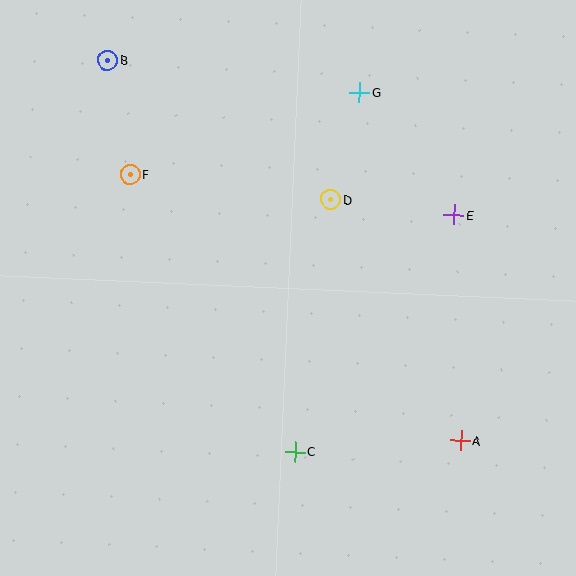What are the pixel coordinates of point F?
Point F is at (130, 174).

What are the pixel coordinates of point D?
Point D is at (331, 200).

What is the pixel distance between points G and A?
The distance between G and A is 362 pixels.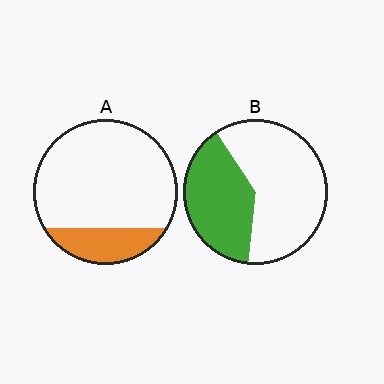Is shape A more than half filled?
No.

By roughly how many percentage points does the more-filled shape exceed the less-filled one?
By roughly 20 percentage points (B over A).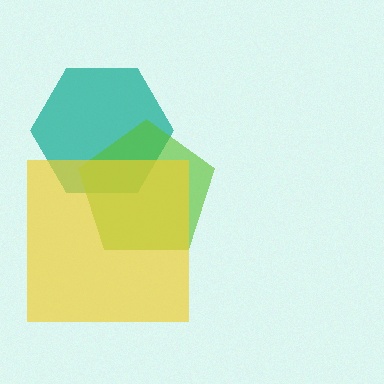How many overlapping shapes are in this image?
There are 3 overlapping shapes in the image.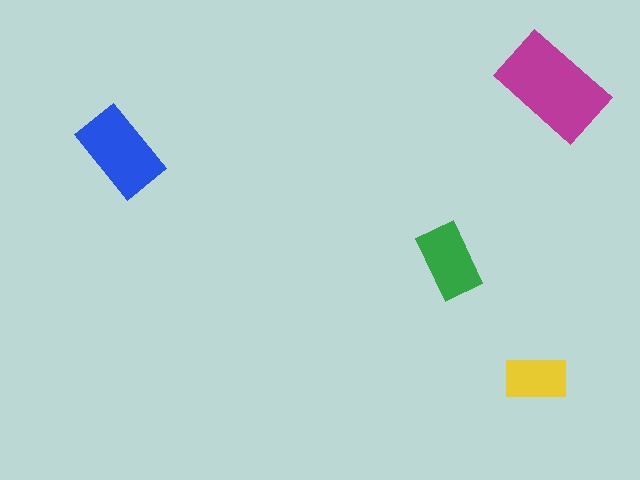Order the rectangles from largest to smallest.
the magenta one, the blue one, the green one, the yellow one.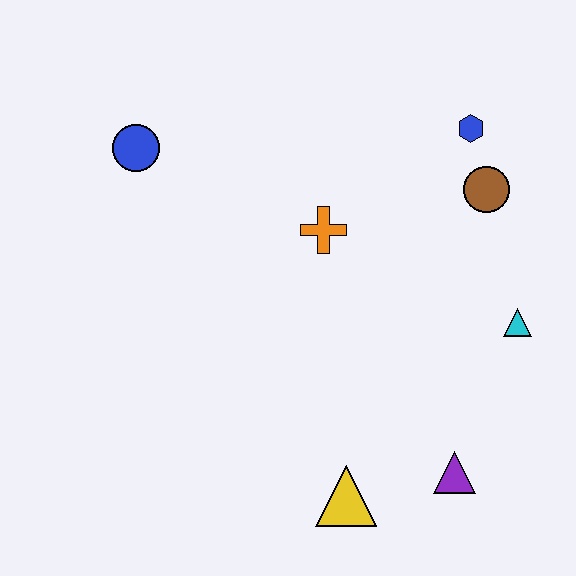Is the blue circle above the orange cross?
Yes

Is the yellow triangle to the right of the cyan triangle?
No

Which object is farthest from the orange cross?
The purple triangle is farthest from the orange cross.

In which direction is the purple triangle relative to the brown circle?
The purple triangle is below the brown circle.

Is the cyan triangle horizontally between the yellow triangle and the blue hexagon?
No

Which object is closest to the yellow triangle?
The purple triangle is closest to the yellow triangle.